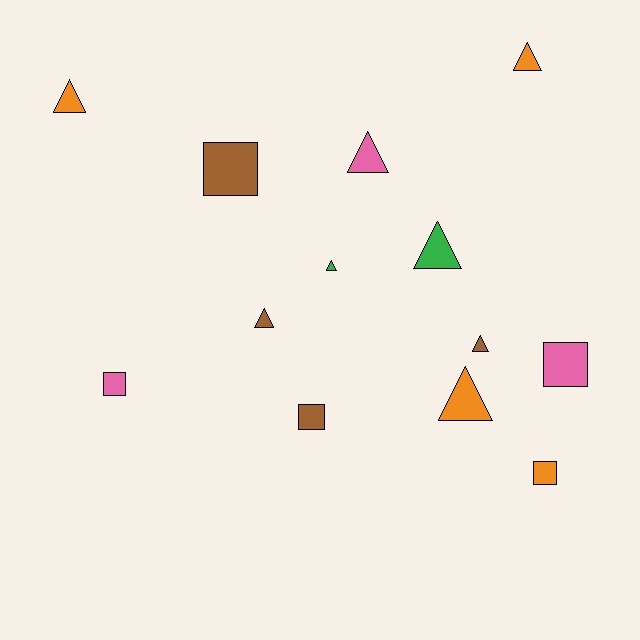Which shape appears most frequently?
Triangle, with 8 objects.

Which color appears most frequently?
Brown, with 4 objects.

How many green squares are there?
There are no green squares.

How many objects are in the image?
There are 13 objects.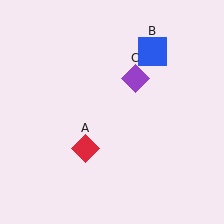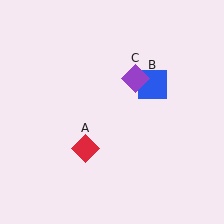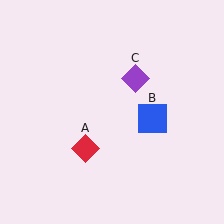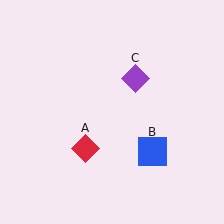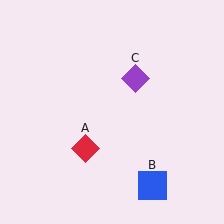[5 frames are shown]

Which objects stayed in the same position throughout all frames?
Red diamond (object A) and purple diamond (object C) remained stationary.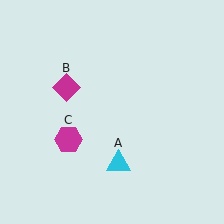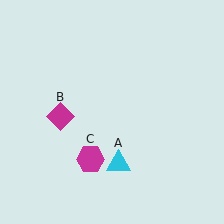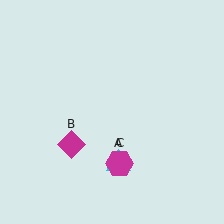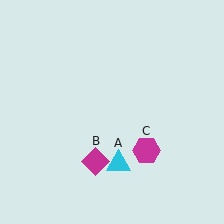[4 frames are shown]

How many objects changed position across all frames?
2 objects changed position: magenta diamond (object B), magenta hexagon (object C).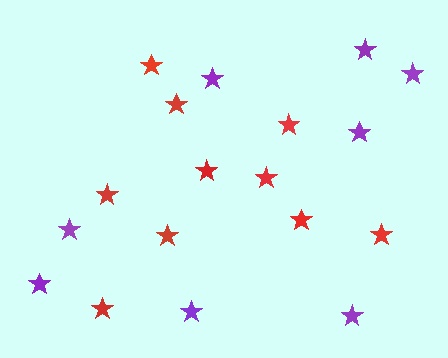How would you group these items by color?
There are 2 groups: one group of red stars (10) and one group of purple stars (8).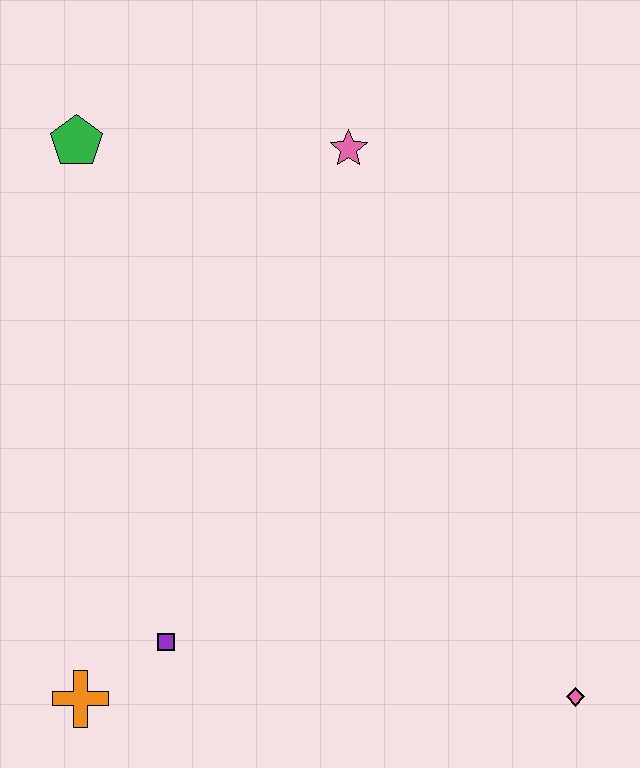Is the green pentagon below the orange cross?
No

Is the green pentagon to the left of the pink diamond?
Yes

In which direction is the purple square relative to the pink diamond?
The purple square is to the left of the pink diamond.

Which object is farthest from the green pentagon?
The pink diamond is farthest from the green pentagon.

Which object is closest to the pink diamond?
The purple square is closest to the pink diamond.